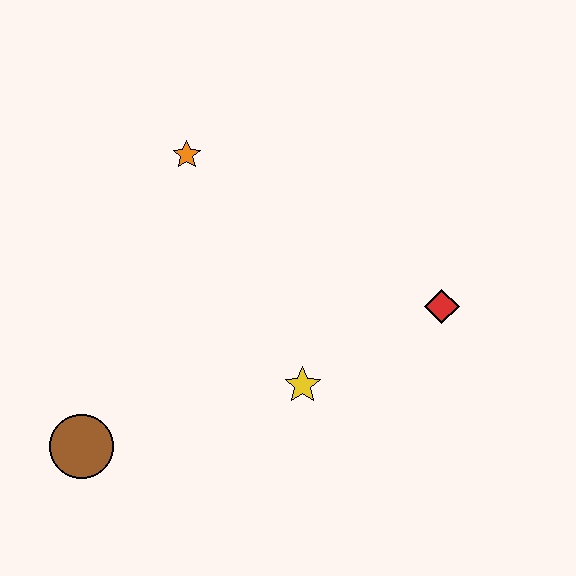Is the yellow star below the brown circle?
No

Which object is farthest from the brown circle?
The red diamond is farthest from the brown circle.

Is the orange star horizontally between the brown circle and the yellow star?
Yes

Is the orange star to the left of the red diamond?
Yes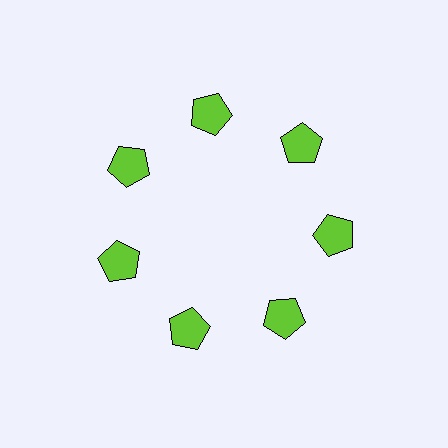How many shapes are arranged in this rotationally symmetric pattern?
There are 7 shapes, arranged in 7 groups of 1.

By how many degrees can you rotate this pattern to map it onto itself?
The pattern maps onto itself every 51 degrees of rotation.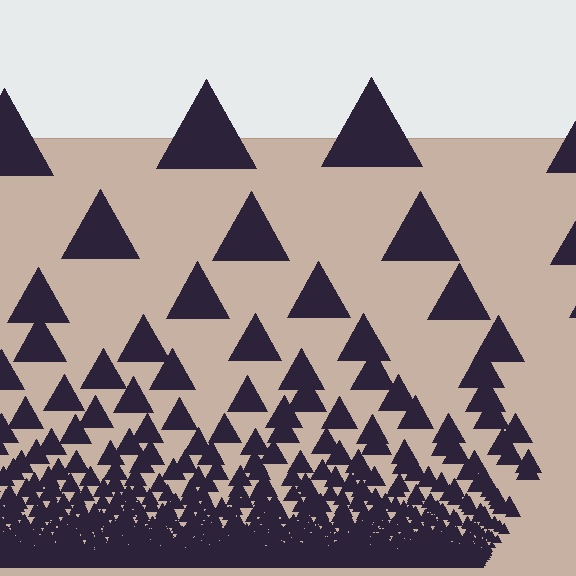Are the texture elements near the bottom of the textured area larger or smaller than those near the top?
Smaller. The gradient is inverted — elements near the bottom are smaller and denser.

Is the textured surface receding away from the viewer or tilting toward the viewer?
The surface appears to tilt toward the viewer. Texture elements get larger and sparser toward the top.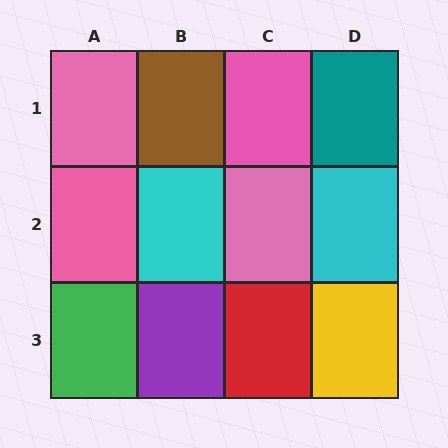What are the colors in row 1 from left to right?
Pink, brown, pink, teal.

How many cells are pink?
4 cells are pink.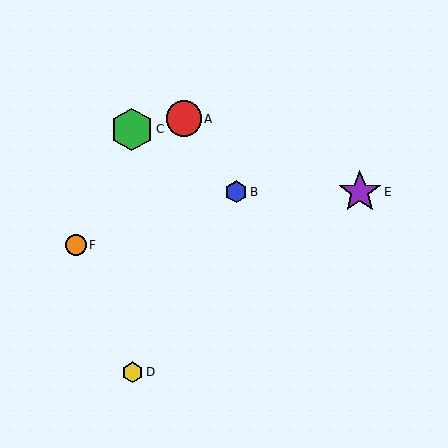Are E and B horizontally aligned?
Yes, both are at y≈192.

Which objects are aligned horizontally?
Objects B, E are aligned horizontally.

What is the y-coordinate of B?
Object B is at y≈192.